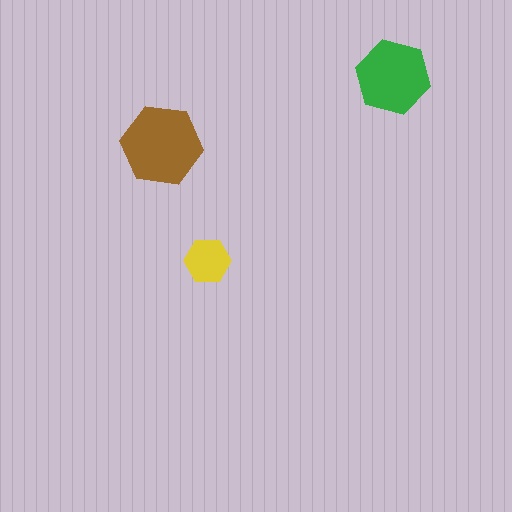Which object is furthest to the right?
The green hexagon is rightmost.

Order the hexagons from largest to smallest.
the brown one, the green one, the yellow one.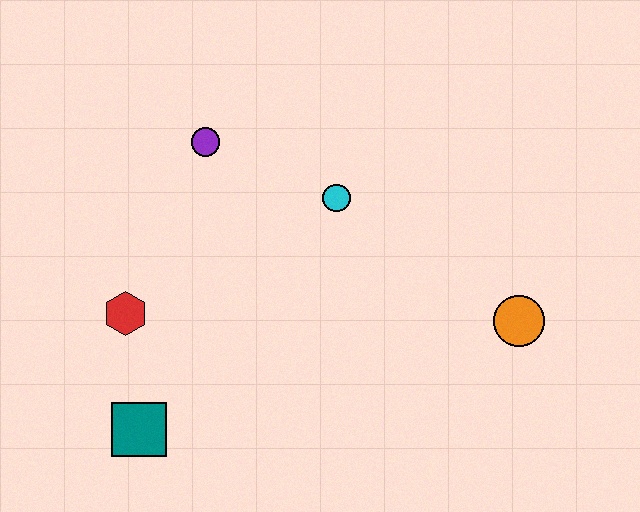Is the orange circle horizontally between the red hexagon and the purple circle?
No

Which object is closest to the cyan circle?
The purple circle is closest to the cyan circle.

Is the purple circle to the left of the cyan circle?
Yes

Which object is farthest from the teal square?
The orange circle is farthest from the teal square.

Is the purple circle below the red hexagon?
No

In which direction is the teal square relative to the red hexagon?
The teal square is below the red hexagon.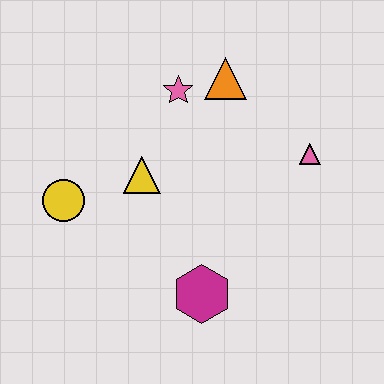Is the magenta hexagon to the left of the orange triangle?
Yes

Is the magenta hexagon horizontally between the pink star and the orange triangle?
Yes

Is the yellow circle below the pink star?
Yes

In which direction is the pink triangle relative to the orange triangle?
The pink triangle is to the right of the orange triangle.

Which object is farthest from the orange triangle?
The magenta hexagon is farthest from the orange triangle.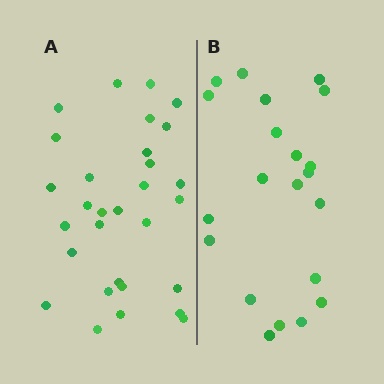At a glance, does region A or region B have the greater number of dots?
Region A (the left region) has more dots.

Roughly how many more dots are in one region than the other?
Region A has roughly 8 or so more dots than region B.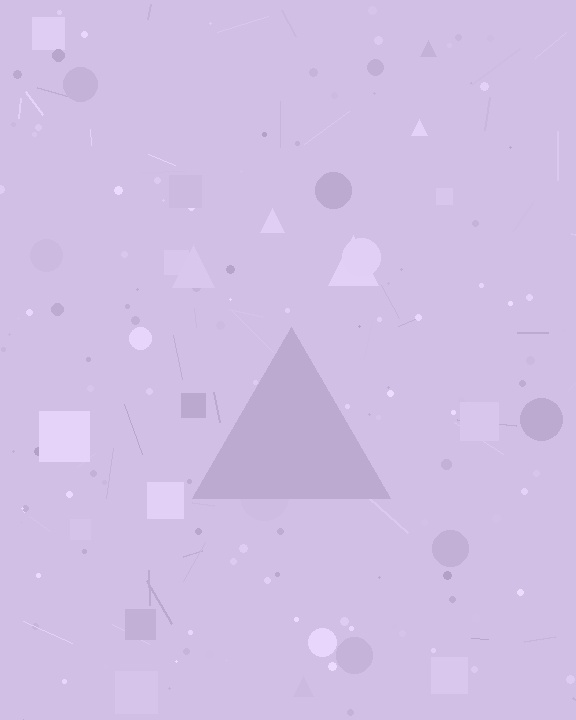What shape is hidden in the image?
A triangle is hidden in the image.